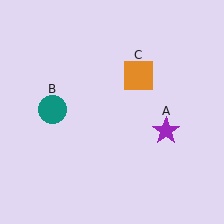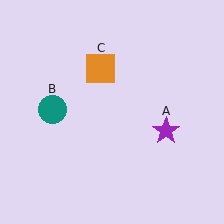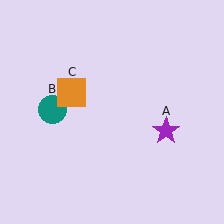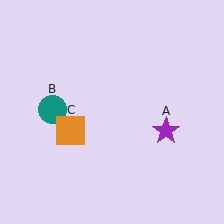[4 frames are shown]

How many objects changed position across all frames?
1 object changed position: orange square (object C).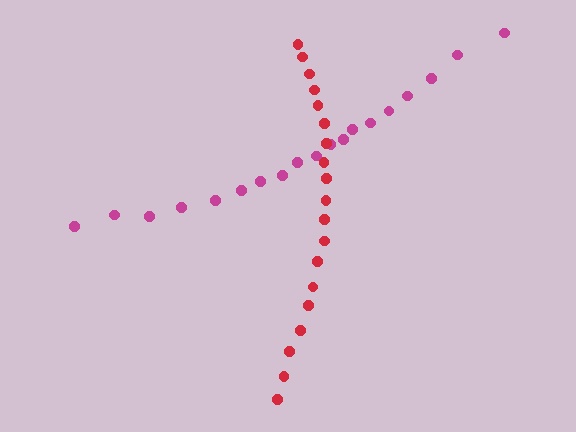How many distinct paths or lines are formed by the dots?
There are 2 distinct paths.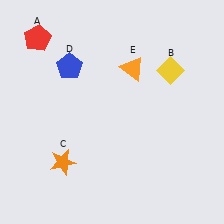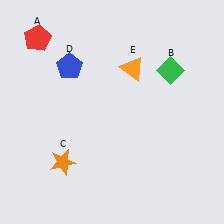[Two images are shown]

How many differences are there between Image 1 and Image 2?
There is 1 difference between the two images.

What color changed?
The diamond (B) changed from yellow in Image 1 to green in Image 2.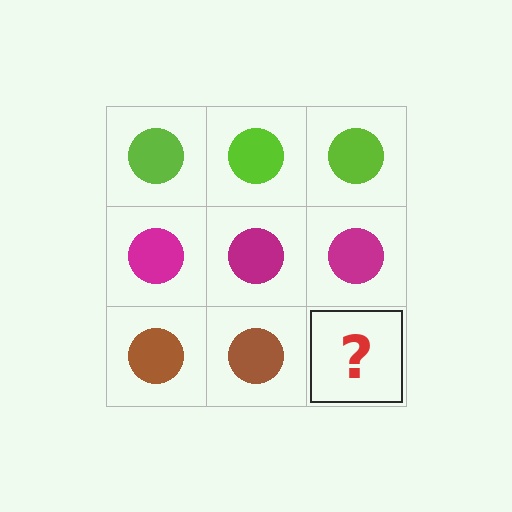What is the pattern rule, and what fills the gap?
The rule is that each row has a consistent color. The gap should be filled with a brown circle.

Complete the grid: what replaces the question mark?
The question mark should be replaced with a brown circle.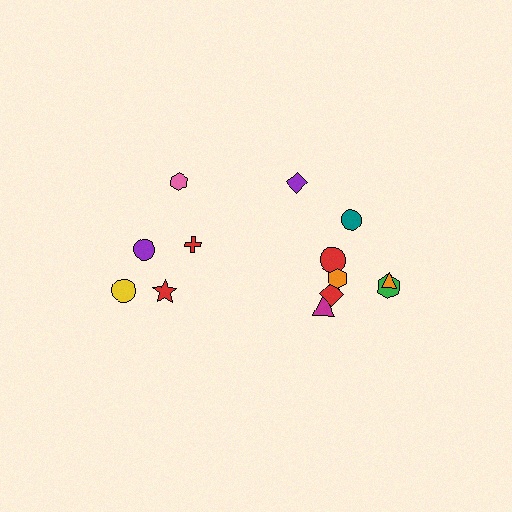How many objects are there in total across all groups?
There are 13 objects.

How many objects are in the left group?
There are 5 objects.